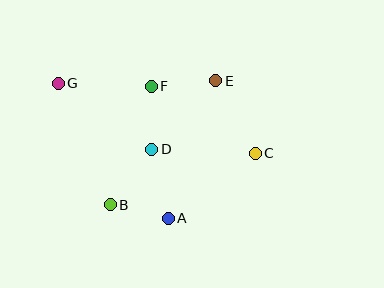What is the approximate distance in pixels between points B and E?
The distance between B and E is approximately 163 pixels.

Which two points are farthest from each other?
Points C and G are farthest from each other.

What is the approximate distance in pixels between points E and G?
The distance between E and G is approximately 157 pixels.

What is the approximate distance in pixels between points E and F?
The distance between E and F is approximately 65 pixels.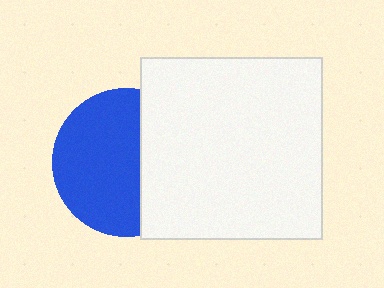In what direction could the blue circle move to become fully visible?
The blue circle could move left. That would shift it out from behind the white square entirely.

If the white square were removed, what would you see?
You would see the complete blue circle.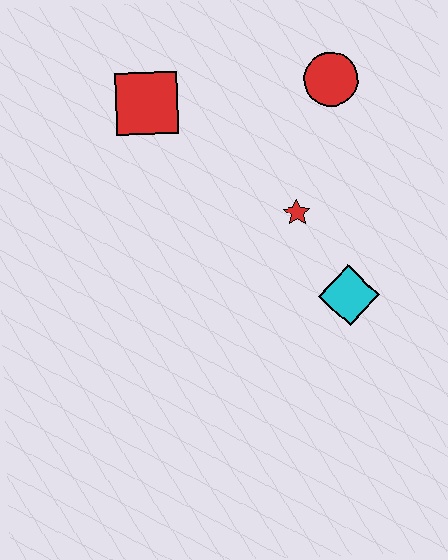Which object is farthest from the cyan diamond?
The red square is farthest from the cyan diamond.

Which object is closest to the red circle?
The red star is closest to the red circle.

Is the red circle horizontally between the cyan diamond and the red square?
Yes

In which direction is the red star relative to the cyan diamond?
The red star is above the cyan diamond.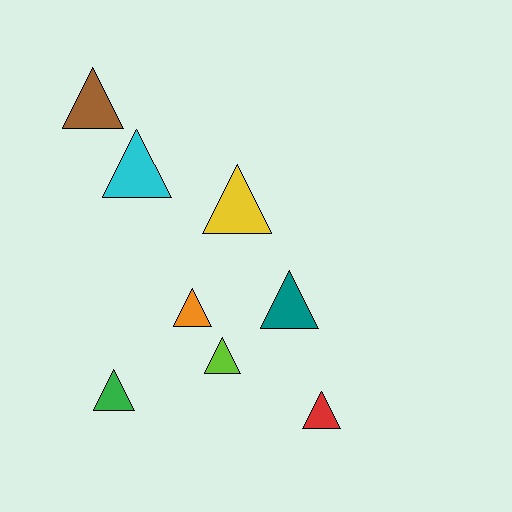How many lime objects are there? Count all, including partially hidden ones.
There is 1 lime object.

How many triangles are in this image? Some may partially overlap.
There are 8 triangles.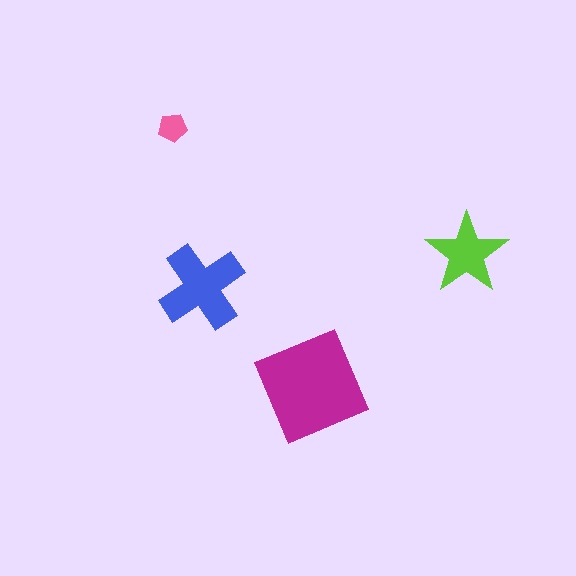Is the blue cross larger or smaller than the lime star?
Larger.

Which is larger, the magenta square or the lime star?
The magenta square.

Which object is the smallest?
The pink pentagon.